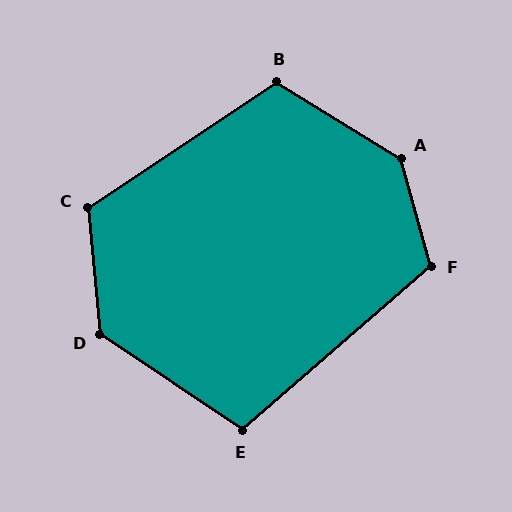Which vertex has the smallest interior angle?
E, at approximately 105 degrees.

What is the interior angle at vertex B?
Approximately 115 degrees (obtuse).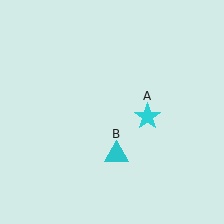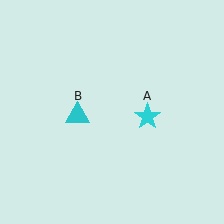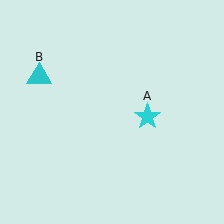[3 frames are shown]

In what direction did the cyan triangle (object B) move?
The cyan triangle (object B) moved up and to the left.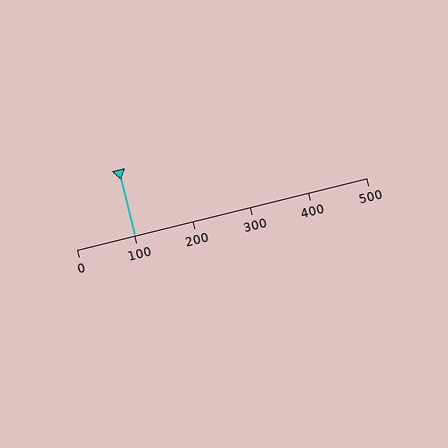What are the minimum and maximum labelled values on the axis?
The axis runs from 0 to 500.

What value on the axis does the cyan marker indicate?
The marker indicates approximately 100.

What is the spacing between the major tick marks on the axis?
The major ticks are spaced 100 apart.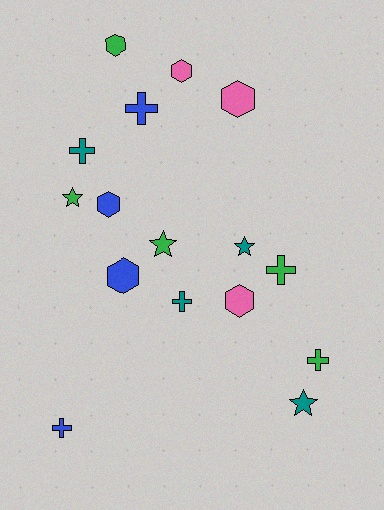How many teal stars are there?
There are 2 teal stars.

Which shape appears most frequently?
Cross, with 6 objects.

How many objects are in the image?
There are 16 objects.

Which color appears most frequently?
Green, with 5 objects.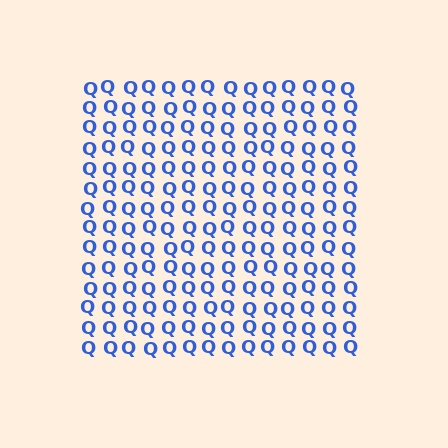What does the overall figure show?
The overall figure shows a square.